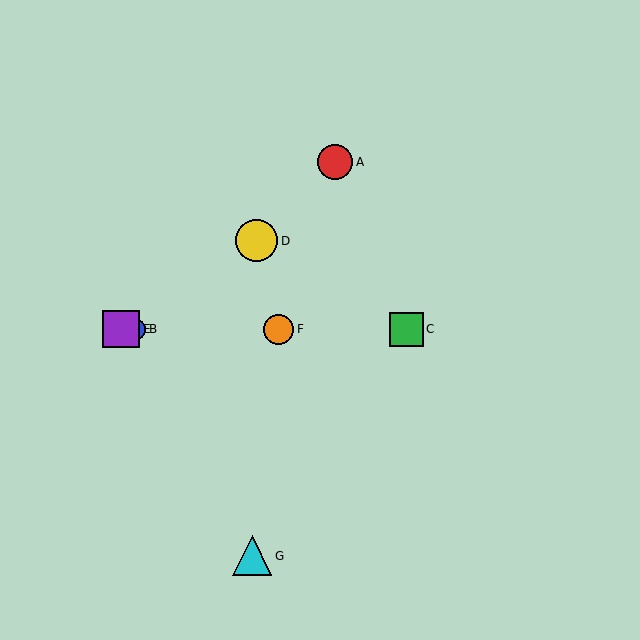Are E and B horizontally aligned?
Yes, both are at y≈329.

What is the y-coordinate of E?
Object E is at y≈329.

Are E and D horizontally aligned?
No, E is at y≈329 and D is at y≈241.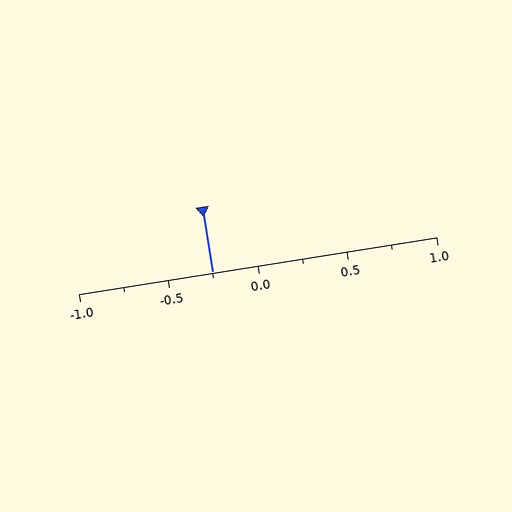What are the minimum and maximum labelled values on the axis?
The axis runs from -1.0 to 1.0.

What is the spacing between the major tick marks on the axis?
The major ticks are spaced 0.5 apart.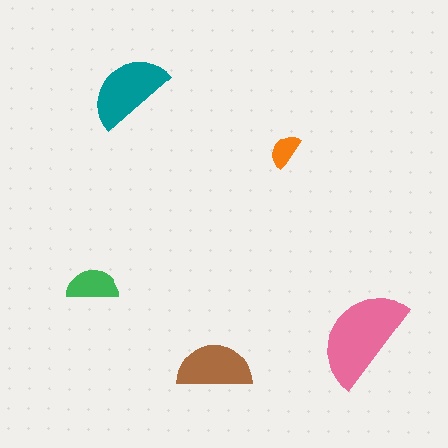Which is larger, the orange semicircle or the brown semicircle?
The brown one.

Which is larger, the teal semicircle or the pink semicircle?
The pink one.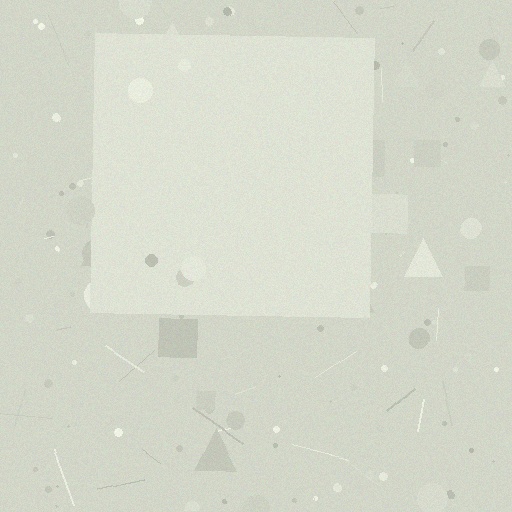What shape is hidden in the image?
A square is hidden in the image.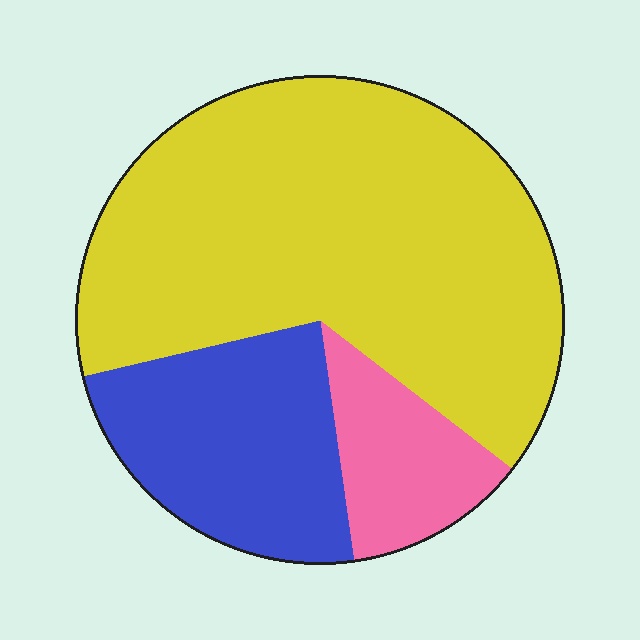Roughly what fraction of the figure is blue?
Blue takes up between a sixth and a third of the figure.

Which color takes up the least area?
Pink, at roughly 10%.